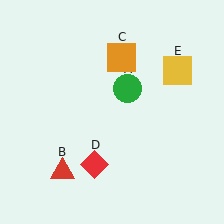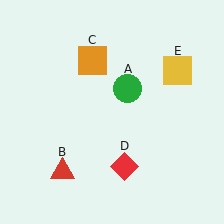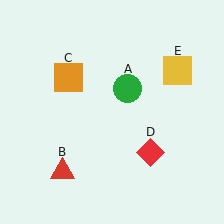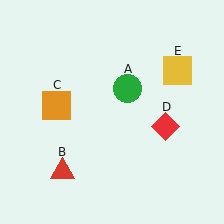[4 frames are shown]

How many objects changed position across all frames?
2 objects changed position: orange square (object C), red diamond (object D).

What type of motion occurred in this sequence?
The orange square (object C), red diamond (object D) rotated counterclockwise around the center of the scene.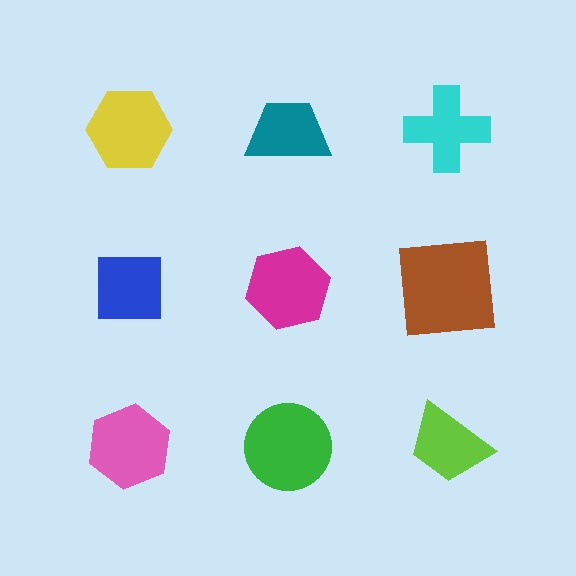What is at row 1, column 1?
A yellow hexagon.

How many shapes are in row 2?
3 shapes.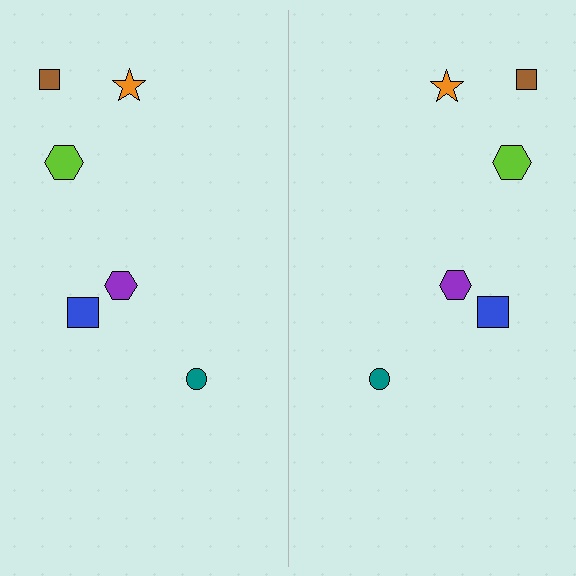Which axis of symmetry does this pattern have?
The pattern has a vertical axis of symmetry running through the center of the image.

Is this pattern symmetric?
Yes, this pattern has bilateral (reflection) symmetry.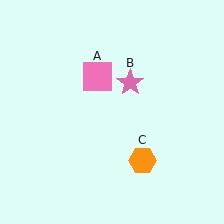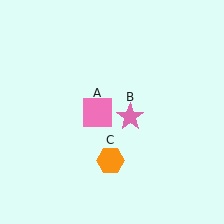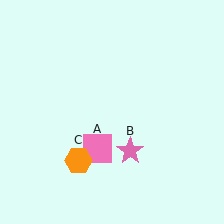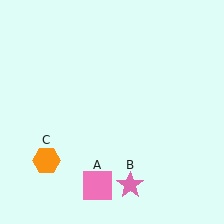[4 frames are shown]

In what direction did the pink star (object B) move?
The pink star (object B) moved down.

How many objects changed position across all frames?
3 objects changed position: pink square (object A), pink star (object B), orange hexagon (object C).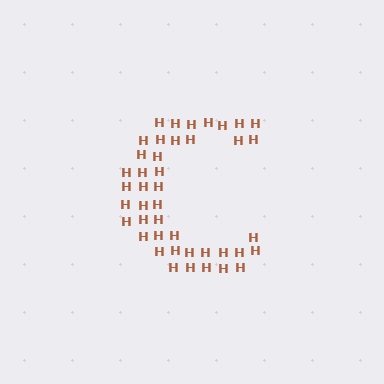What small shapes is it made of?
It is made of small letter H's.